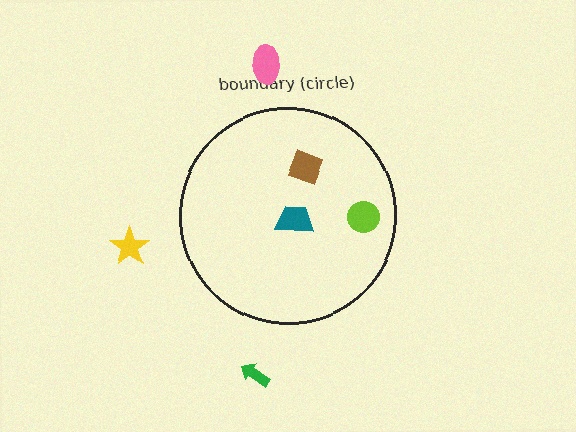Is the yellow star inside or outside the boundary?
Outside.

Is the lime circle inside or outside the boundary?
Inside.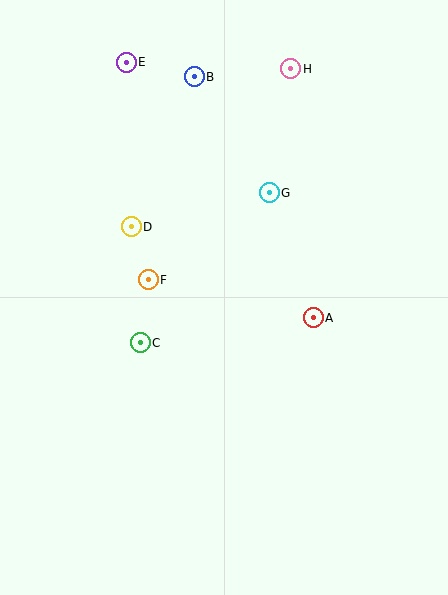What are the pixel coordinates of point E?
Point E is at (126, 62).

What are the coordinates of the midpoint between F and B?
The midpoint between F and B is at (171, 178).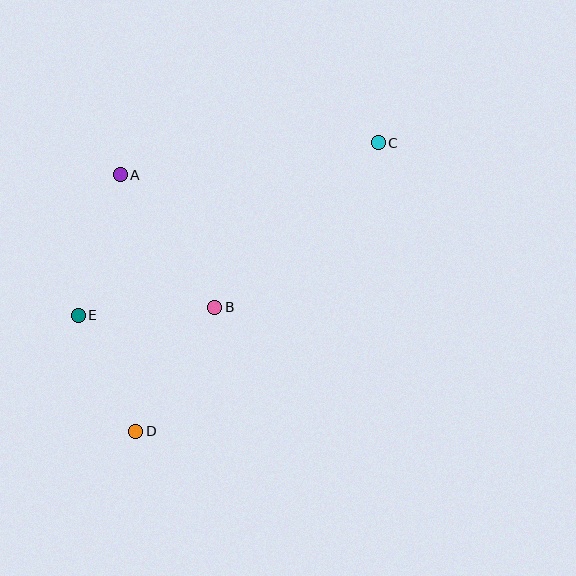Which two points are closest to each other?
Points D and E are closest to each other.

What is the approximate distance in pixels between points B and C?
The distance between B and C is approximately 232 pixels.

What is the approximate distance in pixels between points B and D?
The distance between B and D is approximately 147 pixels.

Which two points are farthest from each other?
Points C and D are farthest from each other.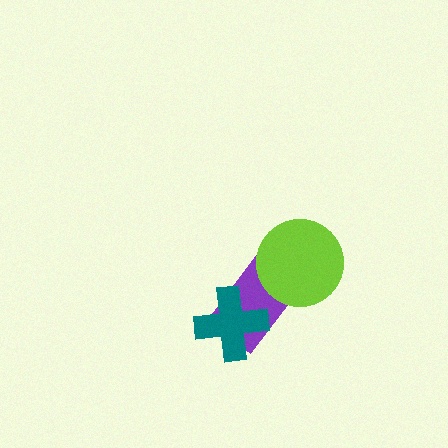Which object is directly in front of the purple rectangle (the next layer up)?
The teal cross is directly in front of the purple rectangle.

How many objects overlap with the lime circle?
1 object overlaps with the lime circle.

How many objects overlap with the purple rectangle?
2 objects overlap with the purple rectangle.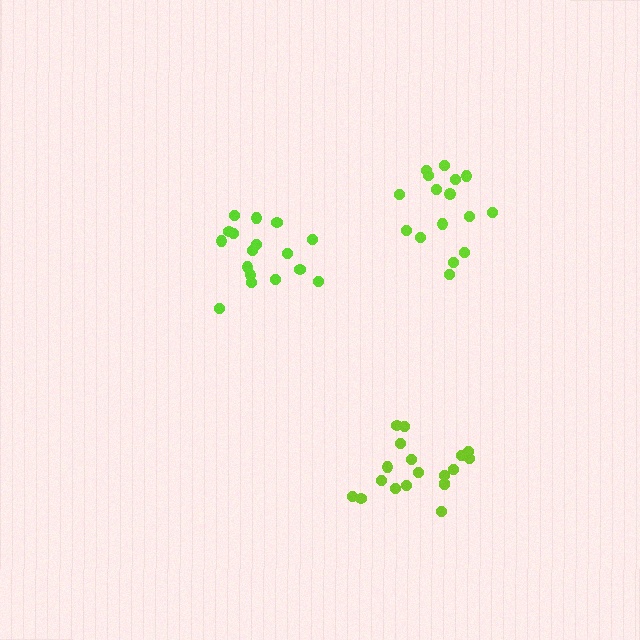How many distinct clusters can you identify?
There are 3 distinct clusters.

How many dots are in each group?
Group 1: 17 dots, Group 2: 16 dots, Group 3: 19 dots (52 total).